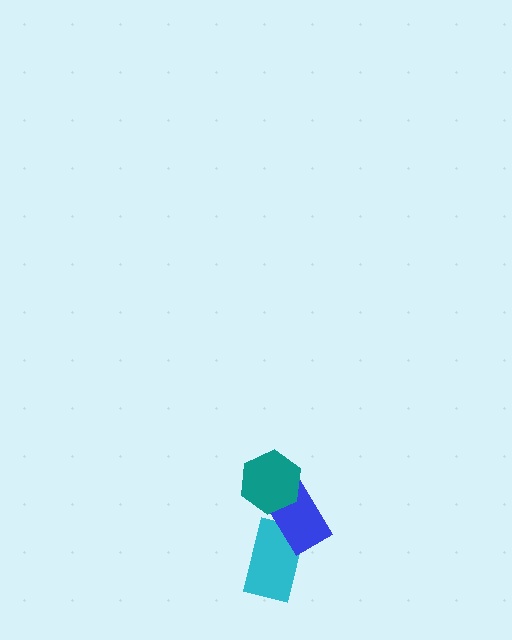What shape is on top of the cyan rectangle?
The blue rectangle is on top of the cyan rectangle.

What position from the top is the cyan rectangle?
The cyan rectangle is 3rd from the top.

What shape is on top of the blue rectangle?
The teal hexagon is on top of the blue rectangle.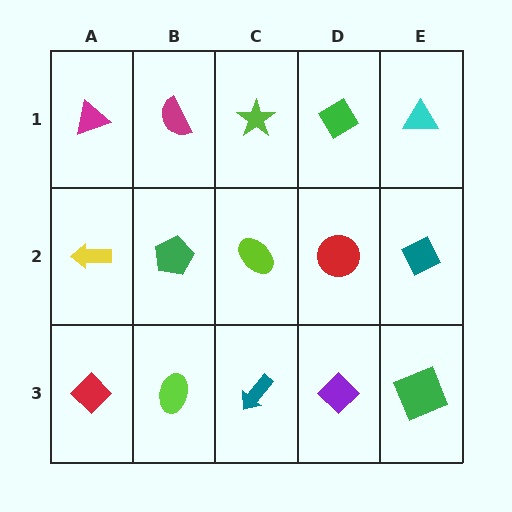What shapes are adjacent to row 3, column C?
A lime ellipse (row 2, column C), a lime ellipse (row 3, column B), a purple diamond (row 3, column D).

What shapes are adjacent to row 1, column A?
A yellow arrow (row 2, column A), a magenta semicircle (row 1, column B).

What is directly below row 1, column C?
A lime ellipse.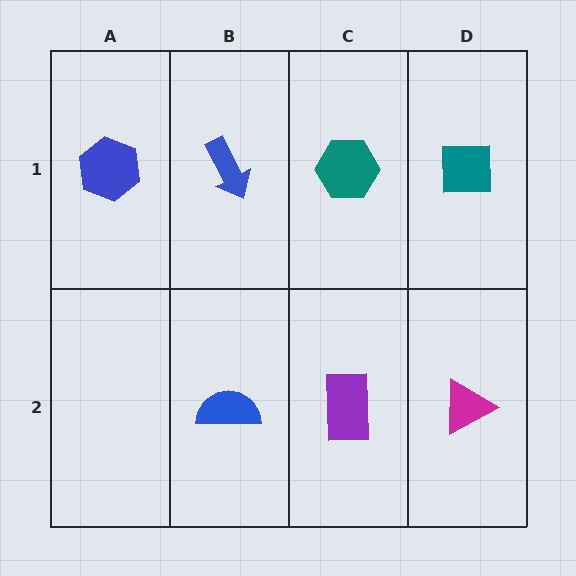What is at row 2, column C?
A purple rectangle.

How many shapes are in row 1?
4 shapes.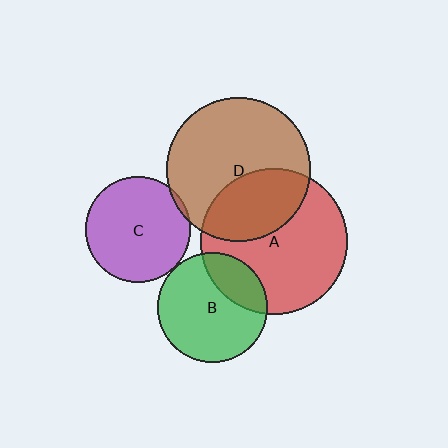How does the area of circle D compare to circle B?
Approximately 1.7 times.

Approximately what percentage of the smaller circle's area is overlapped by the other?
Approximately 25%.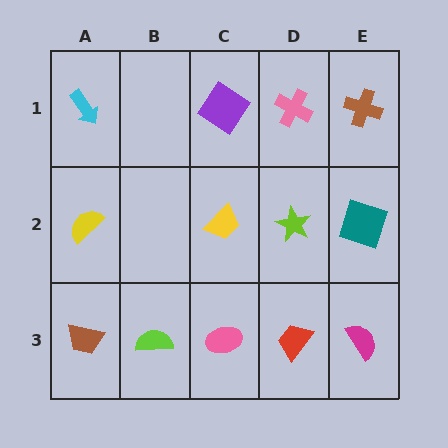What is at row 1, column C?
A purple diamond.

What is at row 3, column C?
A pink ellipse.